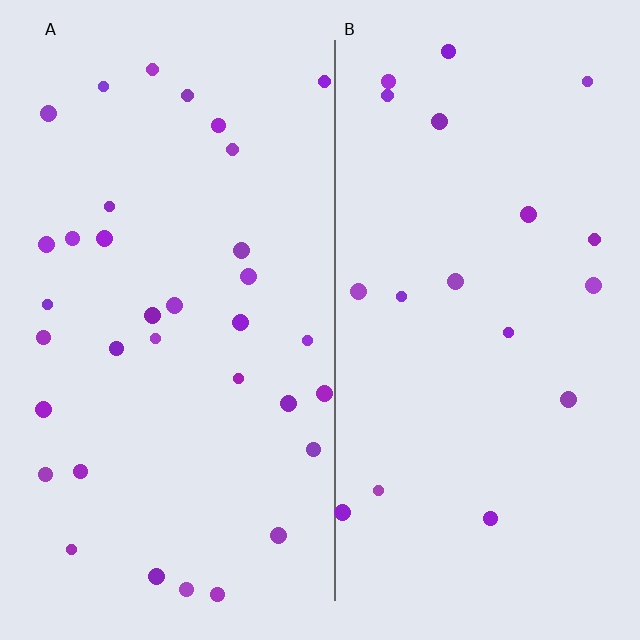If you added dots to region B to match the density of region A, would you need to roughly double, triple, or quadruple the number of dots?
Approximately double.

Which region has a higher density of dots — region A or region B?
A (the left).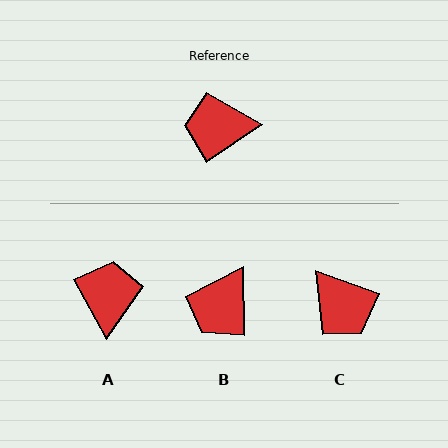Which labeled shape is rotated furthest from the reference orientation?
C, about 126 degrees away.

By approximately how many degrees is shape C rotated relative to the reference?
Approximately 126 degrees counter-clockwise.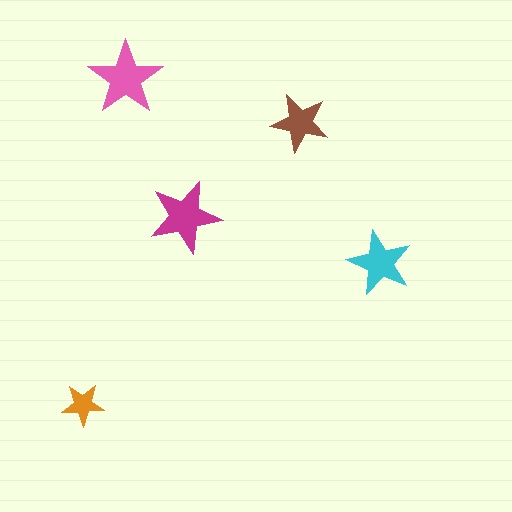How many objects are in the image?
There are 5 objects in the image.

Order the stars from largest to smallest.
the pink one, the magenta one, the cyan one, the brown one, the orange one.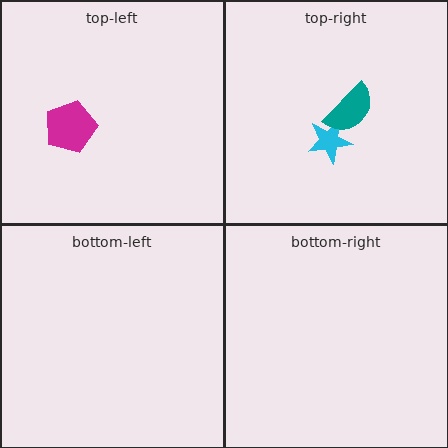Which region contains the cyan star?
The top-right region.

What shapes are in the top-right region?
The cyan star, the teal semicircle.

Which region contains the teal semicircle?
The top-right region.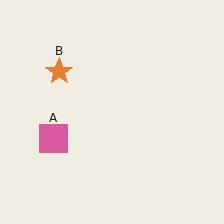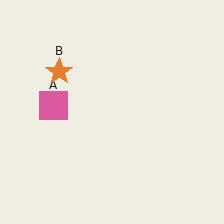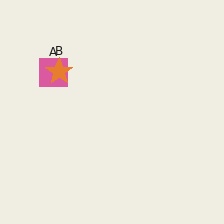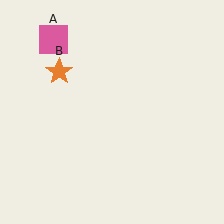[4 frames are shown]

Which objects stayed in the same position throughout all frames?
Orange star (object B) remained stationary.